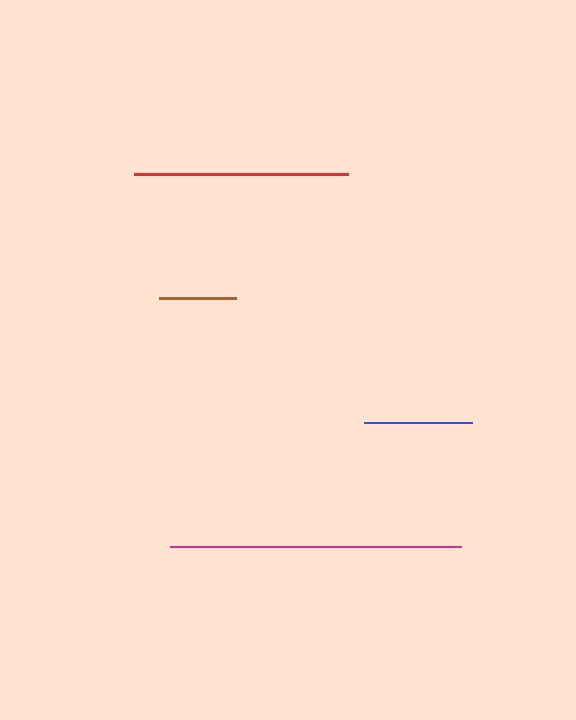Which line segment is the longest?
The magenta line is the longest at approximately 291 pixels.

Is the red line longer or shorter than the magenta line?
The magenta line is longer than the red line.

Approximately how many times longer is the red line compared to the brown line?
The red line is approximately 2.7 times the length of the brown line.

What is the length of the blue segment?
The blue segment is approximately 107 pixels long.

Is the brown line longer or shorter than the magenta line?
The magenta line is longer than the brown line.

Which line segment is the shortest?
The brown line is the shortest at approximately 78 pixels.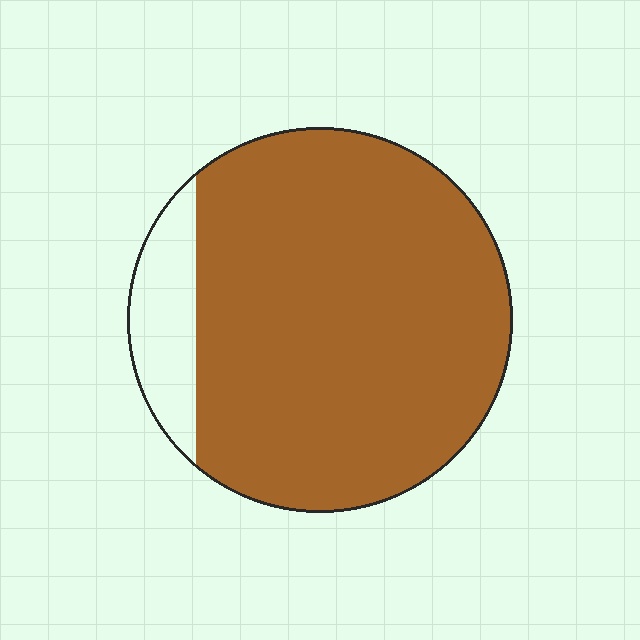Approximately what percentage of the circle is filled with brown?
Approximately 90%.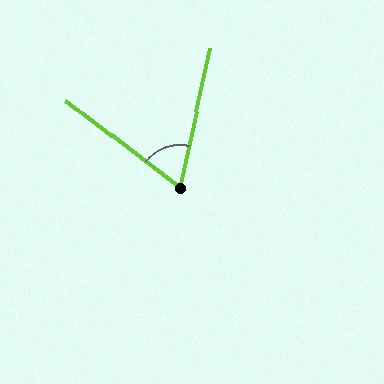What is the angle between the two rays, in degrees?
Approximately 65 degrees.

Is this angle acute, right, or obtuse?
It is acute.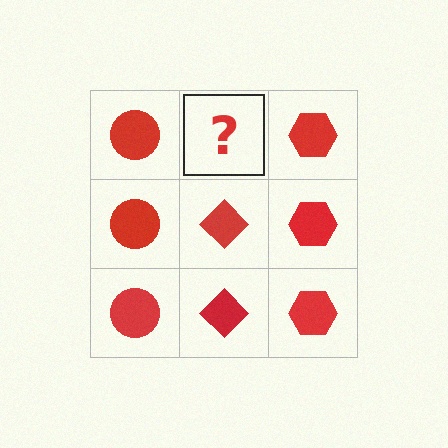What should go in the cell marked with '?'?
The missing cell should contain a red diamond.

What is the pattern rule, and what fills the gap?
The rule is that each column has a consistent shape. The gap should be filled with a red diamond.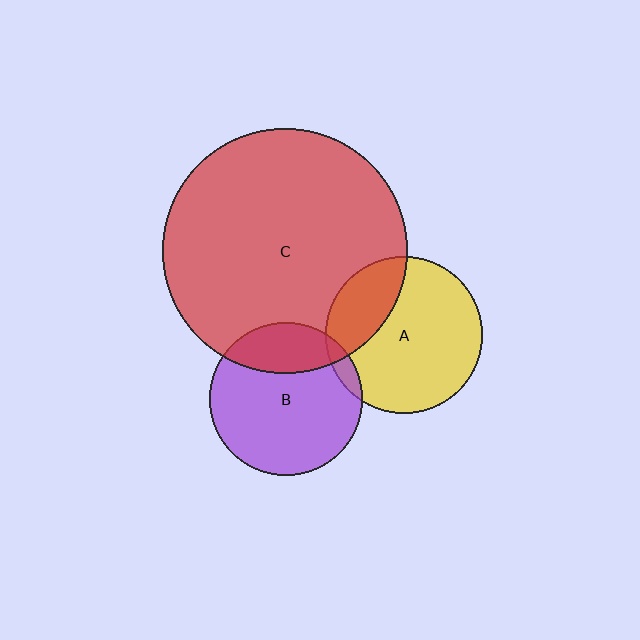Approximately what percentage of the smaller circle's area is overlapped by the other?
Approximately 25%.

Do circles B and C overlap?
Yes.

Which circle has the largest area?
Circle C (red).